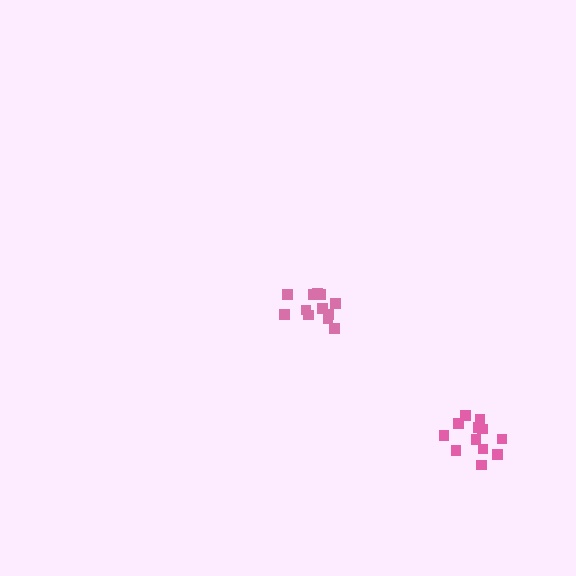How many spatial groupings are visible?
There are 2 spatial groupings.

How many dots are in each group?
Group 1: 12 dots, Group 2: 12 dots (24 total).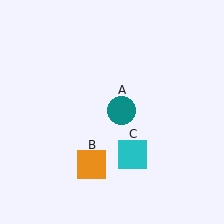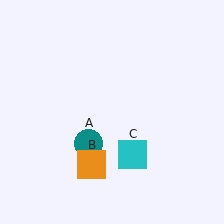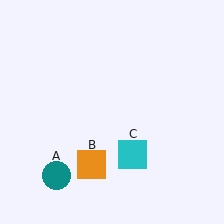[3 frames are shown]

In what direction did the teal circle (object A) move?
The teal circle (object A) moved down and to the left.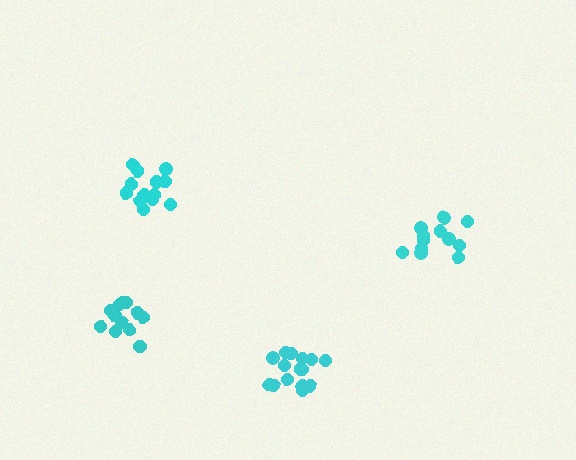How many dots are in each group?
Group 1: 15 dots, Group 2: 12 dots, Group 3: 15 dots, Group 4: 12 dots (54 total).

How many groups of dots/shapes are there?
There are 4 groups.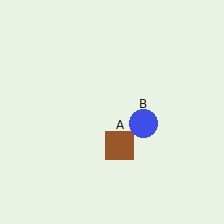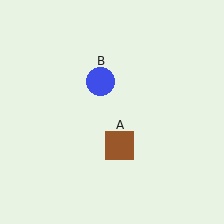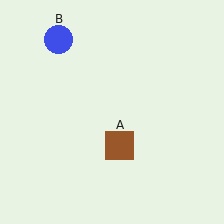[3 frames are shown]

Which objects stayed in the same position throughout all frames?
Brown square (object A) remained stationary.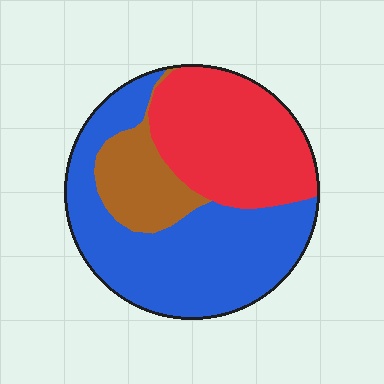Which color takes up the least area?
Brown, at roughly 15%.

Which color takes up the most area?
Blue, at roughly 50%.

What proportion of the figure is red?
Red covers around 35% of the figure.